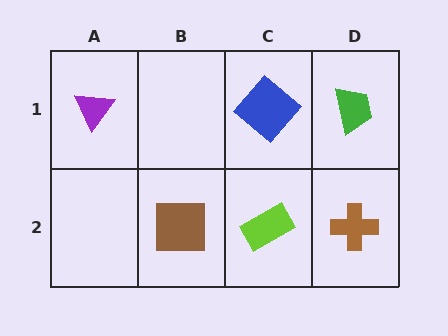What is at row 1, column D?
A green trapezoid.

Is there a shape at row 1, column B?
No, that cell is empty.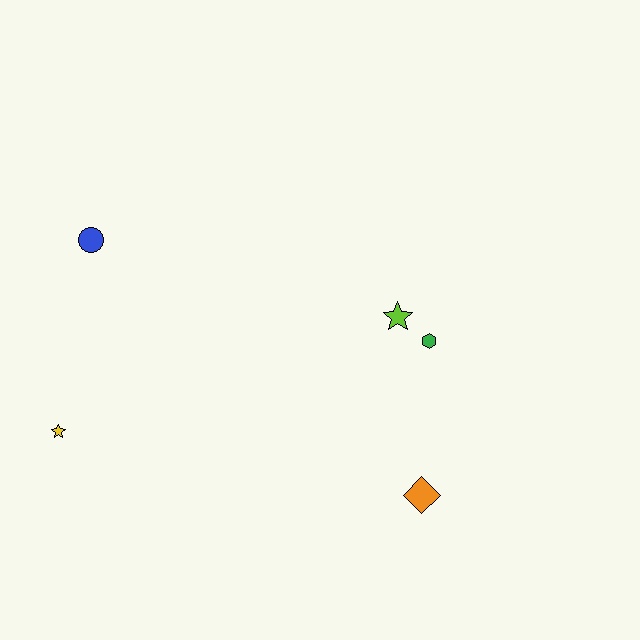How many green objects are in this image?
There is 1 green object.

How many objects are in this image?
There are 5 objects.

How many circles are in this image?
There is 1 circle.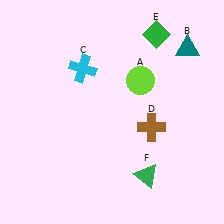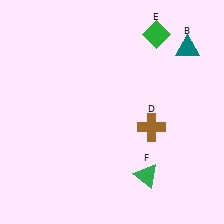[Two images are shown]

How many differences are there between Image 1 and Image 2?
There are 2 differences between the two images.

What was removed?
The cyan cross (C), the lime circle (A) were removed in Image 2.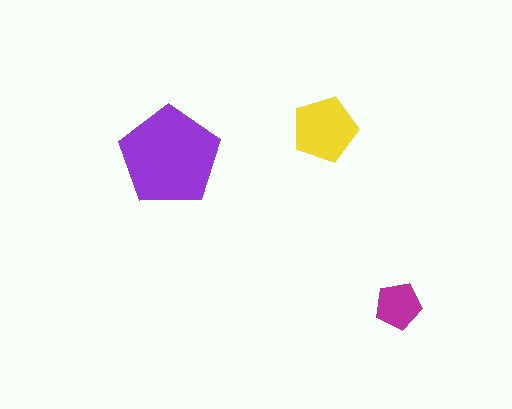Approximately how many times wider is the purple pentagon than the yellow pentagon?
About 1.5 times wider.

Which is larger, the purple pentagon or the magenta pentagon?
The purple one.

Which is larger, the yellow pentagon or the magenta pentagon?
The yellow one.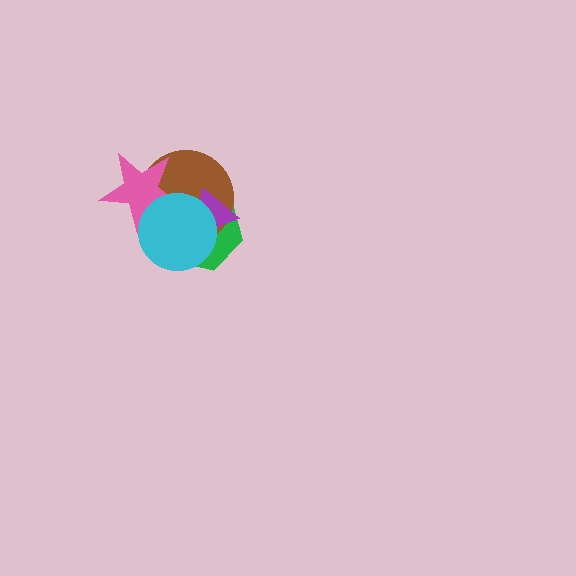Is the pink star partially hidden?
Yes, it is partially covered by another shape.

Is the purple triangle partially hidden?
Yes, it is partially covered by another shape.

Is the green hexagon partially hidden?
Yes, it is partially covered by another shape.